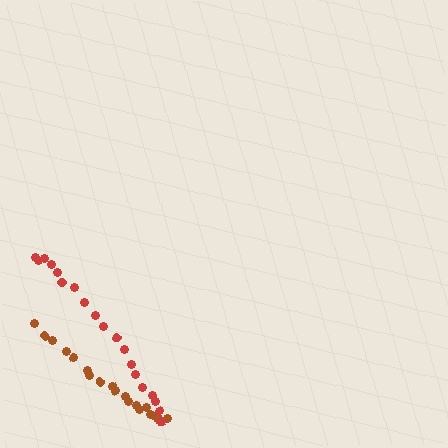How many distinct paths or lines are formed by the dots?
There are 2 distinct paths.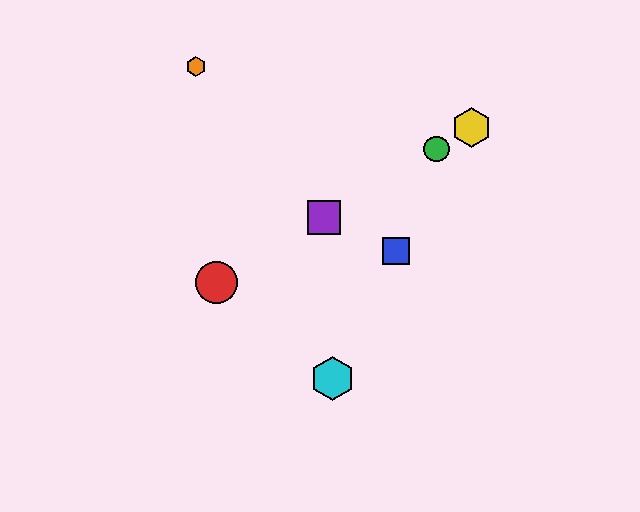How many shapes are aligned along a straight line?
4 shapes (the red circle, the green circle, the yellow hexagon, the purple square) are aligned along a straight line.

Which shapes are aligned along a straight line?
The red circle, the green circle, the yellow hexagon, the purple square are aligned along a straight line.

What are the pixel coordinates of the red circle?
The red circle is at (217, 283).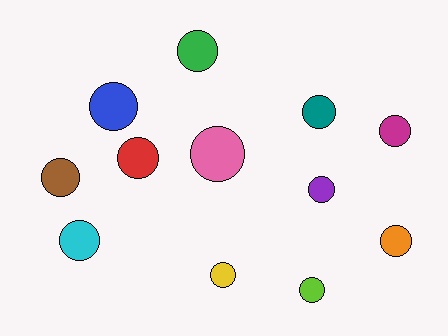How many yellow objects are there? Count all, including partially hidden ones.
There is 1 yellow object.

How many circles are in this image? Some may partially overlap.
There are 12 circles.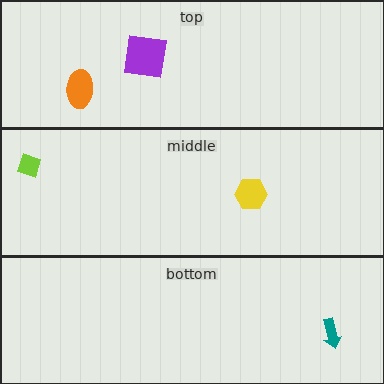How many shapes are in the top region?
2.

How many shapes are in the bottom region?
1.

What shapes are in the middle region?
The lime diamond, the yellow hexagon.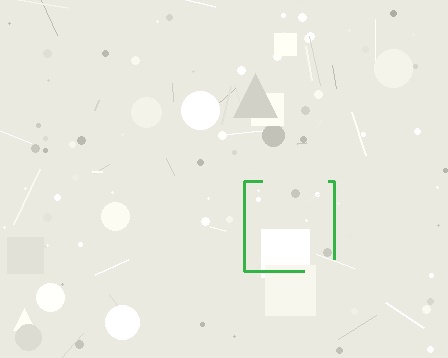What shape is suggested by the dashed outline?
The dashed outline suggests a square.